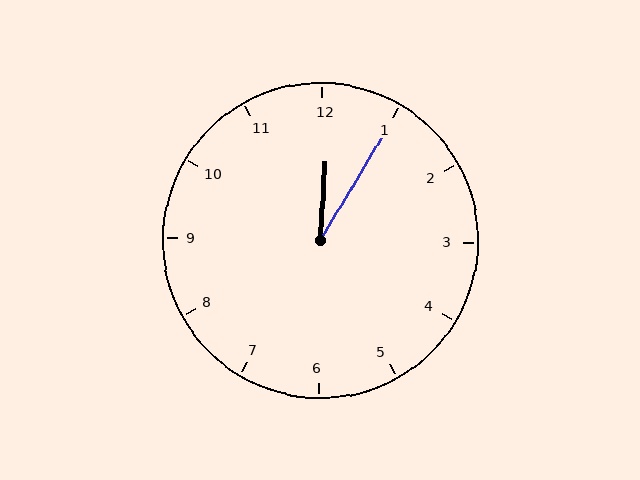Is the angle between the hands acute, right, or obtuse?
It is acute.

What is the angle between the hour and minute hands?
Approximately 28 degrees.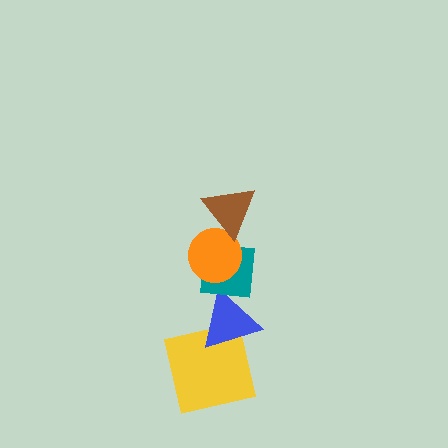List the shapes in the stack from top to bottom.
From top to bottom: the brown triangle, the orange circle, the teal square, the blue triangle, the yellow square.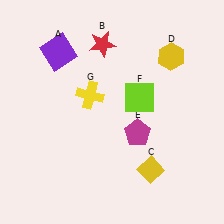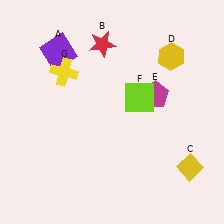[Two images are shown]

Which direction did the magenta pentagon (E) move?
The magenta pentagon (E) moved up.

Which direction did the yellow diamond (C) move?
The yellow diamond (C) moved right.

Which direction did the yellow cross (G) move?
The yellow cross (G) moved left.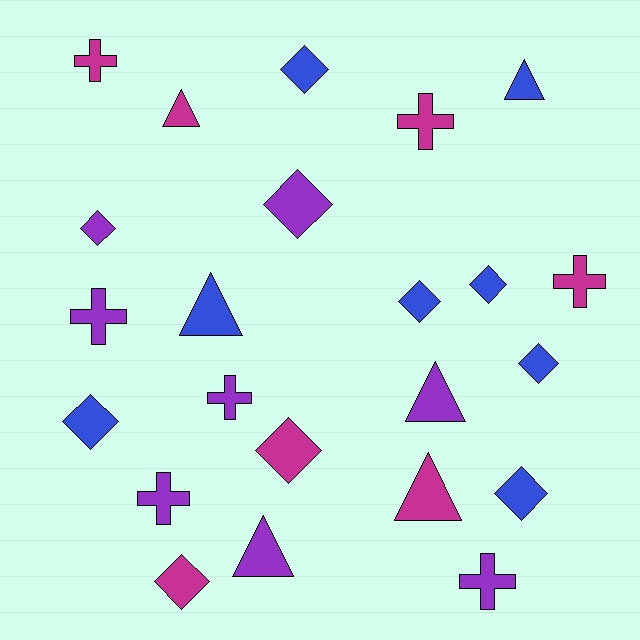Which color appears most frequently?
Purple, with 8 objects.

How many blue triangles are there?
There are 2 blue triangles.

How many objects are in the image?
There are 23 objects.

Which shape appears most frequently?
Diamond, with 10 objects.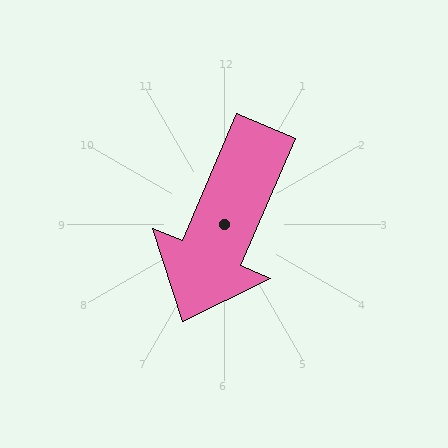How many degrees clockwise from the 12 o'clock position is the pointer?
Approximately 203 degrees.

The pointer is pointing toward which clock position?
Roughly 7 o'clock.